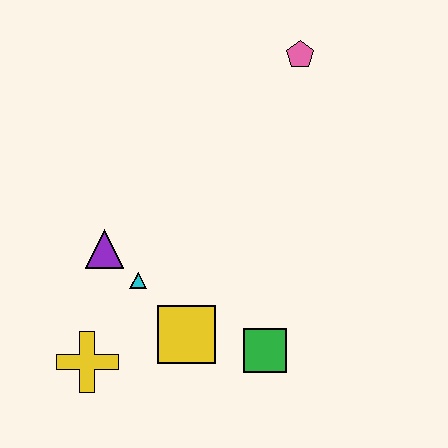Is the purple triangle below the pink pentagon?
Yes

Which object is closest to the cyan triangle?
The purple triangle is closest to the cyan triangle.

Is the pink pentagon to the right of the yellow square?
Yes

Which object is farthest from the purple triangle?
The pink pentagon is farthest from the purple triangle.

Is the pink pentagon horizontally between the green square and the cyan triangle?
No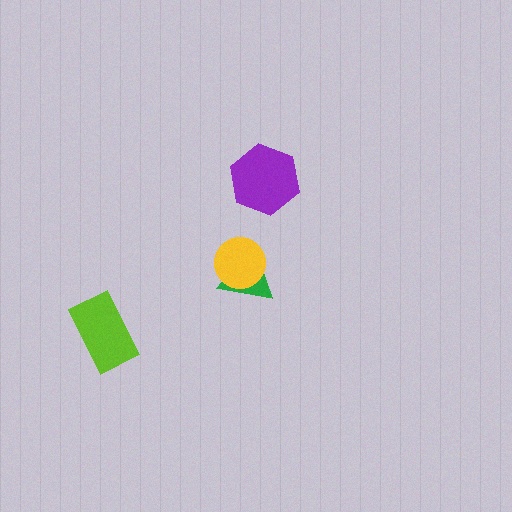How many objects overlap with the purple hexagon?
0 objects overlap with the purple hexagon.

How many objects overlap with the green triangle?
1 object overlaps with the green triangle.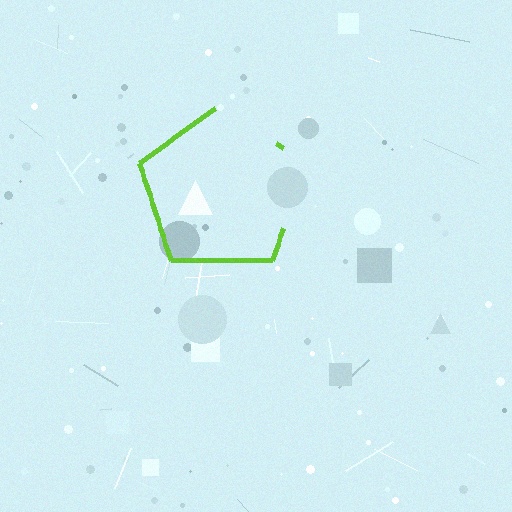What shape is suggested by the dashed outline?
The dashed outline suggests a pentagon.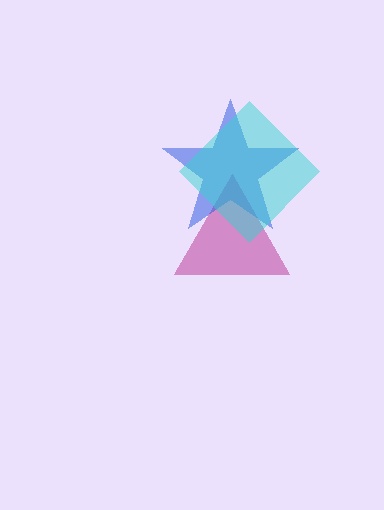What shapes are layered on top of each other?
The layered shapes are: a magenta triangle, a blue star, a cyan diamond.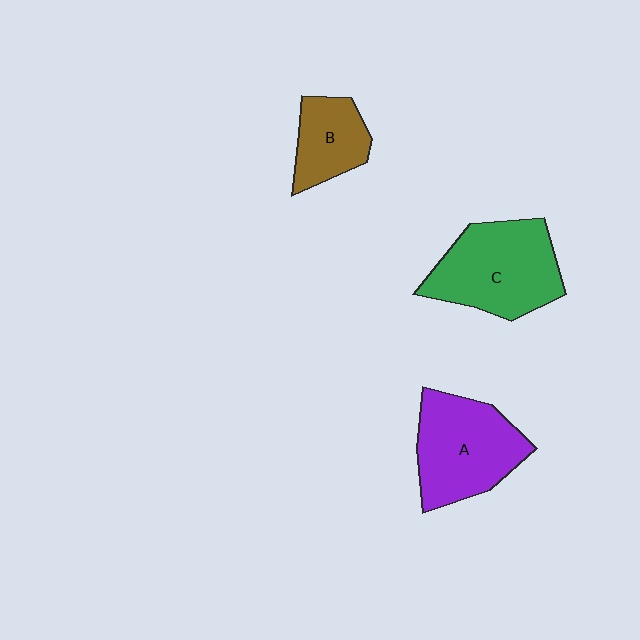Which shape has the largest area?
Shape C (green).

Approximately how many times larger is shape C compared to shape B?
Approximately 1.9 times.